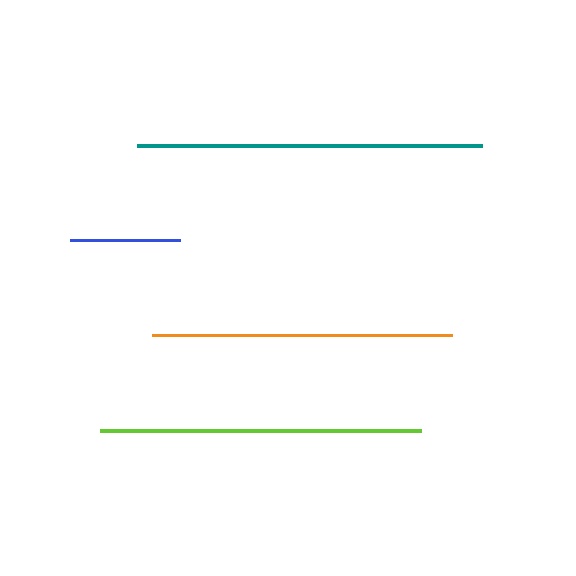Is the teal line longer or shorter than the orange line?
The teal line is longer than the orange line.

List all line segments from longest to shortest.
From longest to shortest: teal, lime, orange, blue.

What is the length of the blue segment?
The blue segment is approximately 110 pixels long.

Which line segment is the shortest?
The blue line is the shortest at approximately 110 pixels.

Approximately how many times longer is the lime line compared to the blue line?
The lime line is approximately 2.9 times the length of the blue line.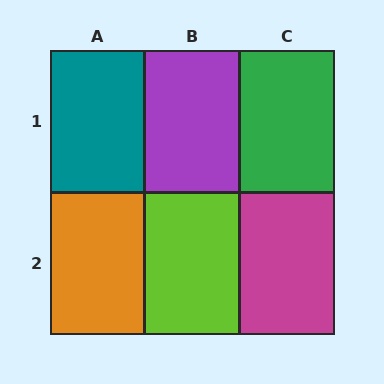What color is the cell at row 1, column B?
Purple.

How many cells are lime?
1 cell is lime.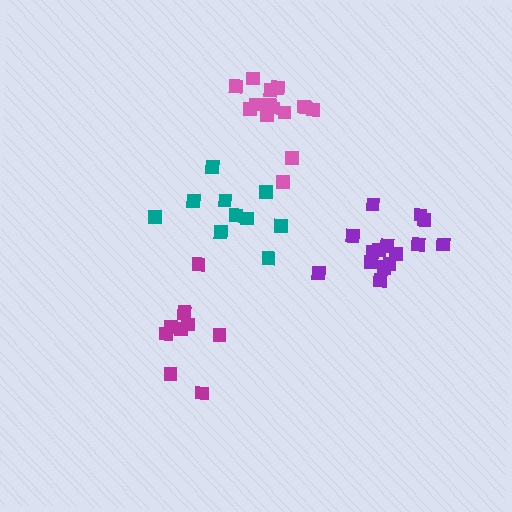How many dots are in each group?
Group 1: 15 dots, Group 2: 10 dots, Group 3: 15 dots, Group 4: 10 dots (50 total).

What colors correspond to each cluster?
The clusters are colored: pink, teal, purple, magenta.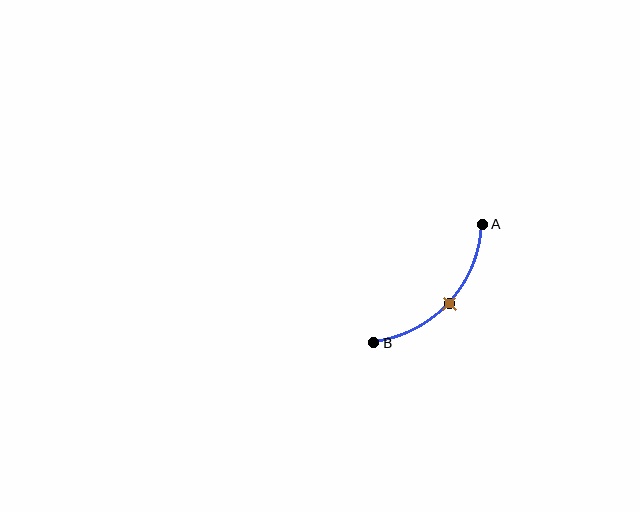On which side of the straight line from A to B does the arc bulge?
The arc bulges below and to the right of the straight line connecting A and B.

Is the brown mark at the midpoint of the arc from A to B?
Yes. The brown mark lies on the arc at equal arc-length from both A and B — it is the arc midpoint.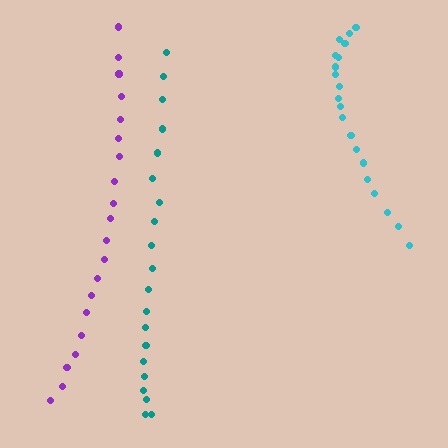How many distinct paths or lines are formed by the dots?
There are 3 distinct paths.